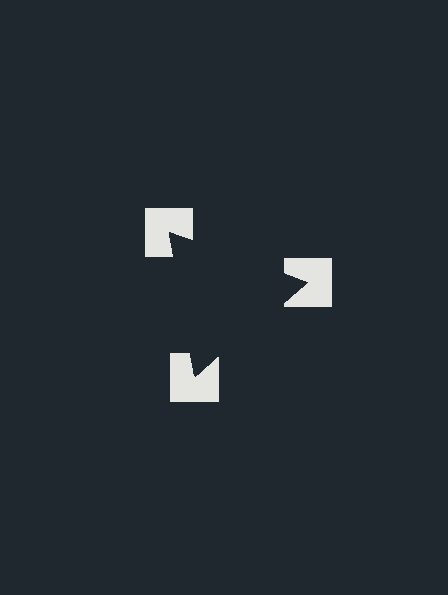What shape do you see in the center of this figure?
An illusory triangle — its edges are inferred from the aligned wedge cuts in the notched squares, not physically drawn.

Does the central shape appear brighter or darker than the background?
It typically appears slightly darker than the background, even though no actual brightness change is drawn.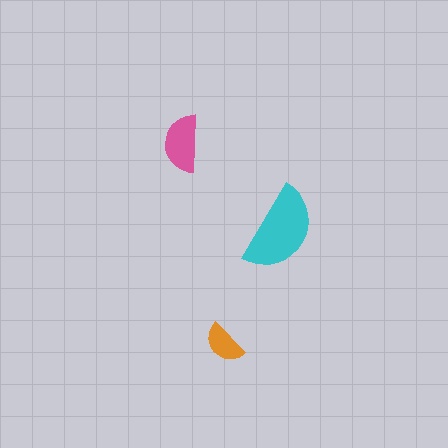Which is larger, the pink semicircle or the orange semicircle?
The pink one.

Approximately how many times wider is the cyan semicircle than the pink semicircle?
About 1.5 times wider.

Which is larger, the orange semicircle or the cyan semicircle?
The cyan one.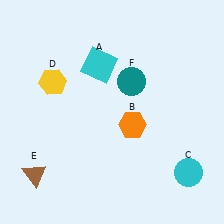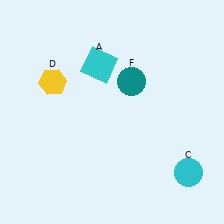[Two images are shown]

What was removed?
The orange hexagon (B), the brown triangle (E) were removed in Image 2.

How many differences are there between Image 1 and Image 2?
There are 2 differences between the two images.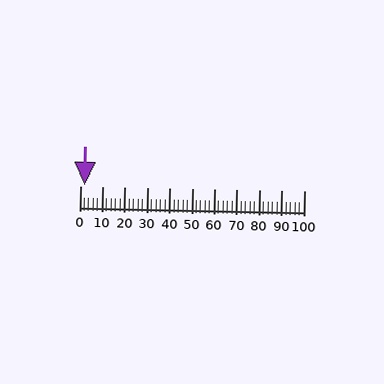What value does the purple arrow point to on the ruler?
The purple arrow points to approximately 2.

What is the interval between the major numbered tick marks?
The major tick marks are spaced 10 units apart.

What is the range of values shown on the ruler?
The ruler shows values from 0 to 100.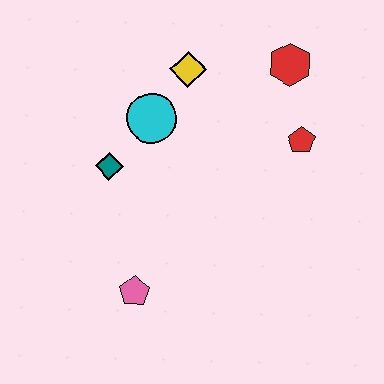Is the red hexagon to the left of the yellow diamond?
No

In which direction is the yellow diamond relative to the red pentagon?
The yellow diamond is to the left of the red pentagon.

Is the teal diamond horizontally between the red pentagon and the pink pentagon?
No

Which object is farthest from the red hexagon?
The pink pentagon is farthest from the red hexagon.